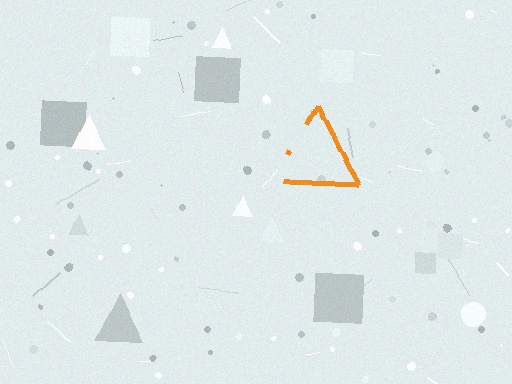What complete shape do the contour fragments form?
The contour fragments form a triangle.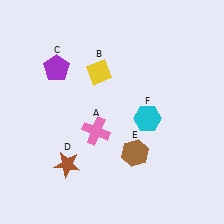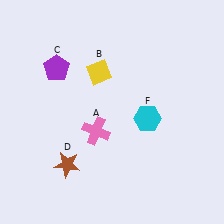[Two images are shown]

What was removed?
The brown hexagon (E) was removed in Image 2.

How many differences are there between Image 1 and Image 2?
There is 1 difference between the two images.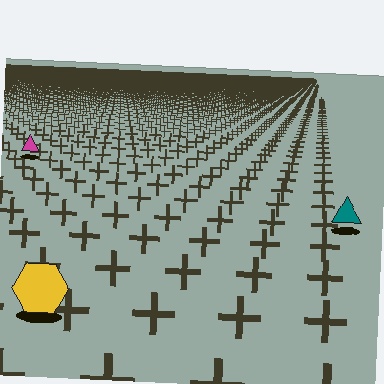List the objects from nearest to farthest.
From nearest to farthest: the yellow hexagon, the teal triangle, the magenta triangle.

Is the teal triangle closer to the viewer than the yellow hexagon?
No. The yellow hexagon is closer — you can tell from the texture gradient: the ground texture is coarser near it.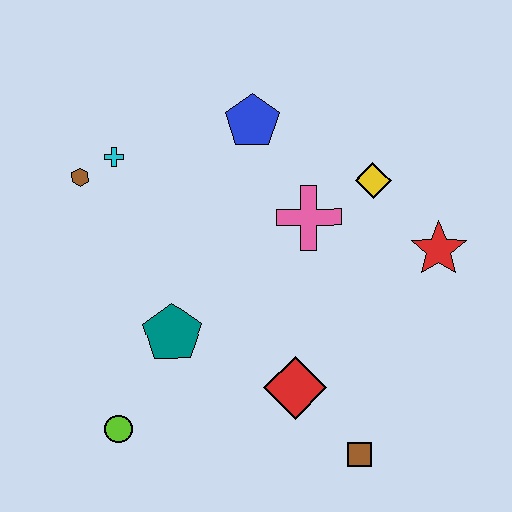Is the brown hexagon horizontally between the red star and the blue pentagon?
No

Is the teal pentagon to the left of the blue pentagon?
Yes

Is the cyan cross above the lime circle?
Yes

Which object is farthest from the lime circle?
The red star is farthest from the lime circle.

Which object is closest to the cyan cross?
The brown hexagon is closest to the cyan cross.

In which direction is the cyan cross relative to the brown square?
The cyan cross is above the brown square.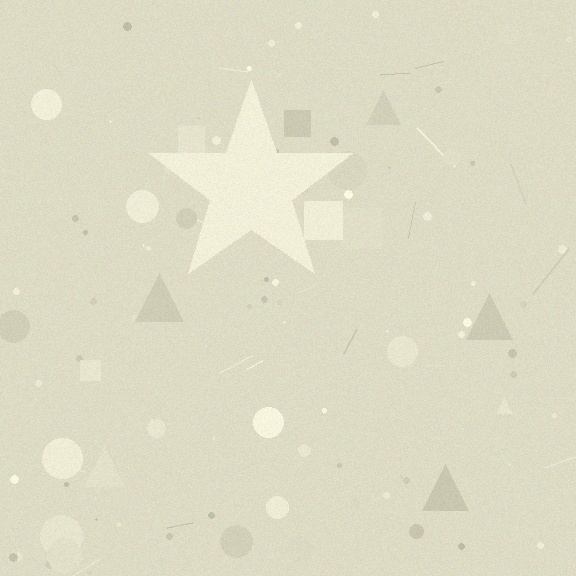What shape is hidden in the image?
A star is hidden in the image.